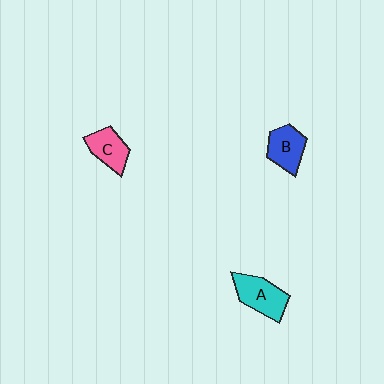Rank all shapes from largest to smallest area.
From largest to smallest: A (cyan), B (blue), C (pink).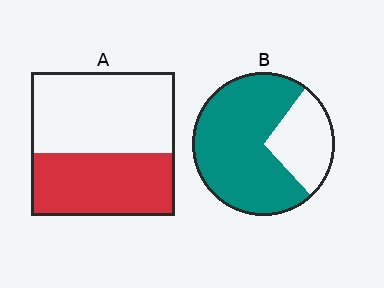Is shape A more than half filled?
No.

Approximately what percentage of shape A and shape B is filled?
A is approximately 45% and B is approximately 70%.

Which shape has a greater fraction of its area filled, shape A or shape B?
Shape B.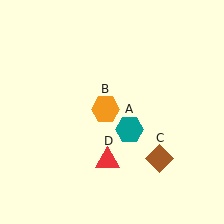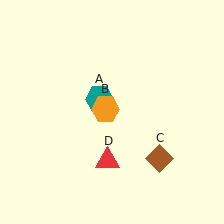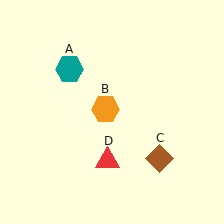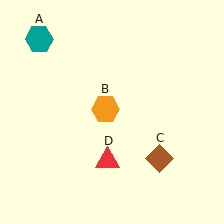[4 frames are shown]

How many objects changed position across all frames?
1 object changed position: teal hexagon (object A).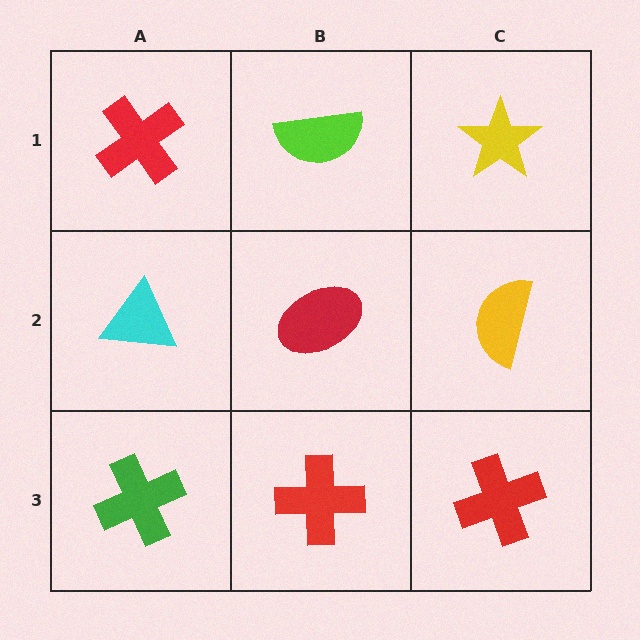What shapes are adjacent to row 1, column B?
A red ellipse (row 2, column B), a red cross (row 1, column A), a yellow star (row 1, column C).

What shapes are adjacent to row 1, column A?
A cyan triangle (row 2, column A), a lime semicircle (row 1, column B).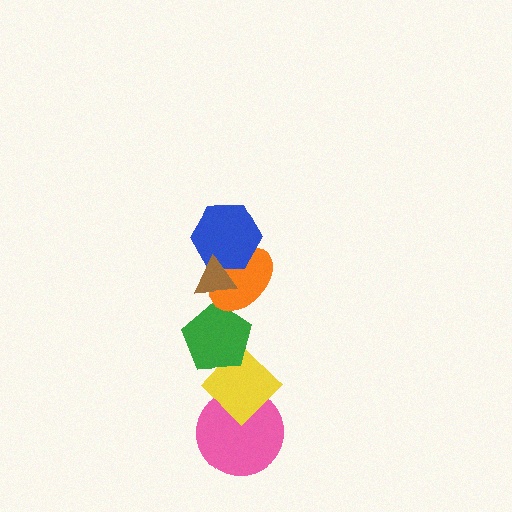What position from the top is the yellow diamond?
The yellow diamond is 5th from the top.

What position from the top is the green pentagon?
The green pentagon is 4th from the top.